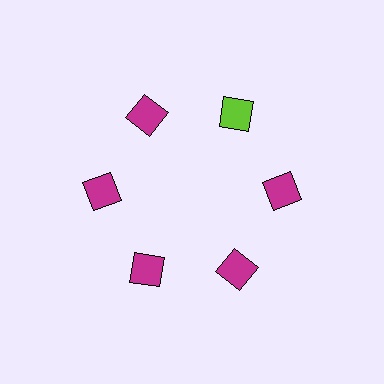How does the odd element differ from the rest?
It has a different color: lime instead of magenta.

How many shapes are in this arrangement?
There are 6 shapes arranged in a ring pattern.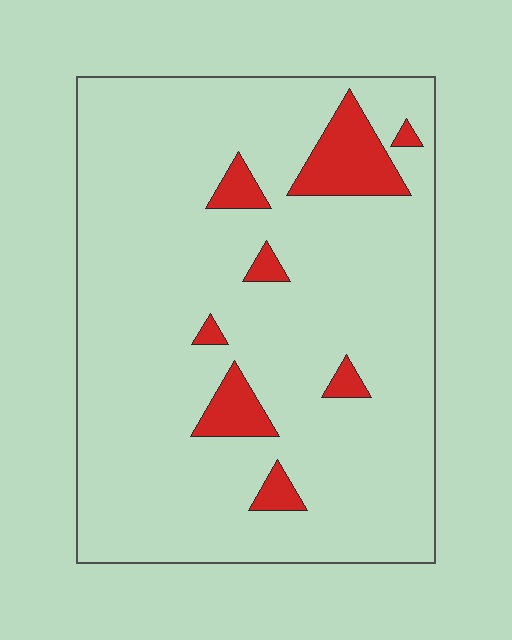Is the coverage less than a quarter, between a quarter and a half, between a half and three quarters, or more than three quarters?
Less than a quarter.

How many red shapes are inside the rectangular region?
8.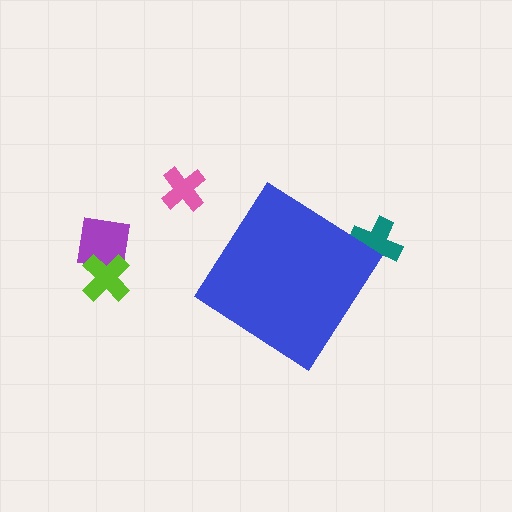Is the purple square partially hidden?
No, the purple square is fully visible.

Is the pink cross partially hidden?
No, the pink cross is fully visible.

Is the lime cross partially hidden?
No, the lime cross is fully visible.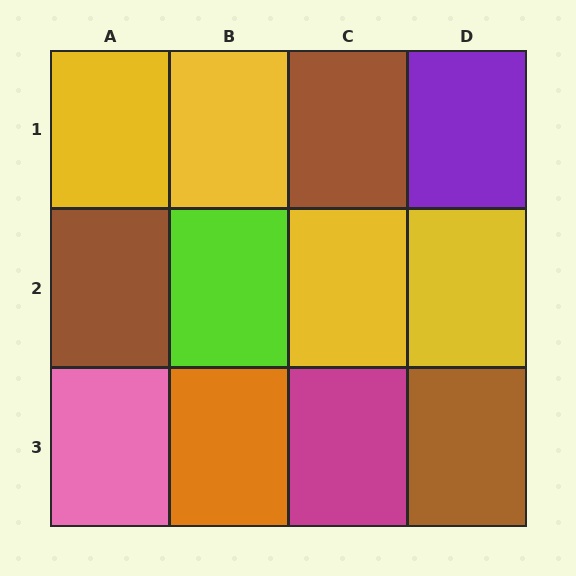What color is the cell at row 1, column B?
Yellow.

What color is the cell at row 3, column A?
Pink.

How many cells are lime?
1 cell is lime.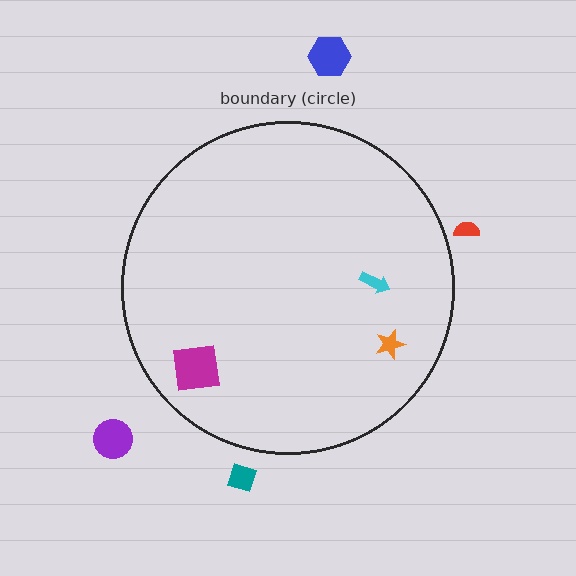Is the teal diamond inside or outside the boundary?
Outside.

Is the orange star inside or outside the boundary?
Inside.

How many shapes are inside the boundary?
3 inside, 4 outside.